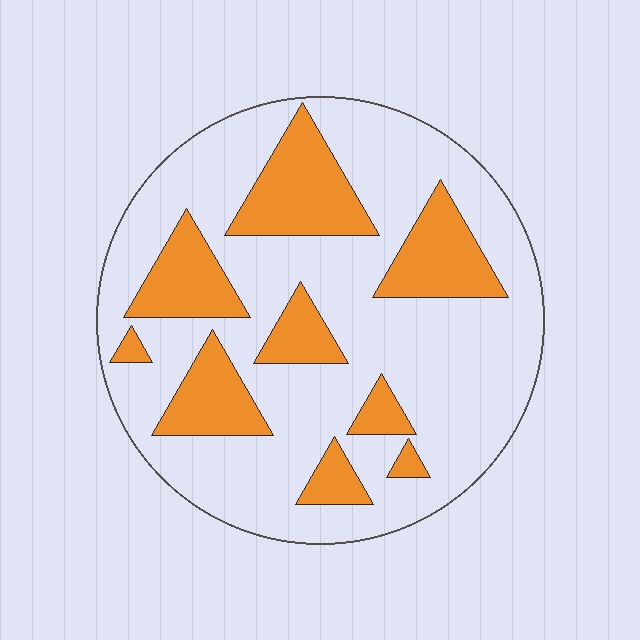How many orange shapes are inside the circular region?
9.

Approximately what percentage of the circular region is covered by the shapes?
Approximately 25%.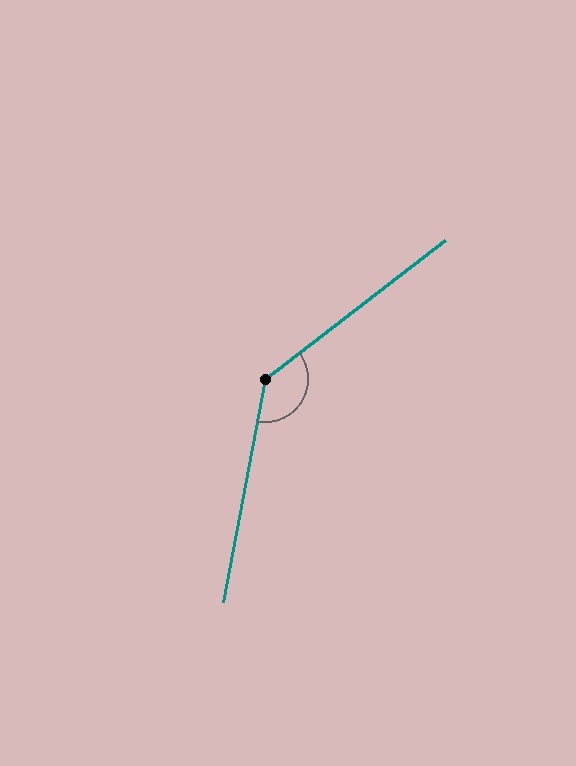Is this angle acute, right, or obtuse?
It is obtuse.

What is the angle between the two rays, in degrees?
Approximately 138 degrees.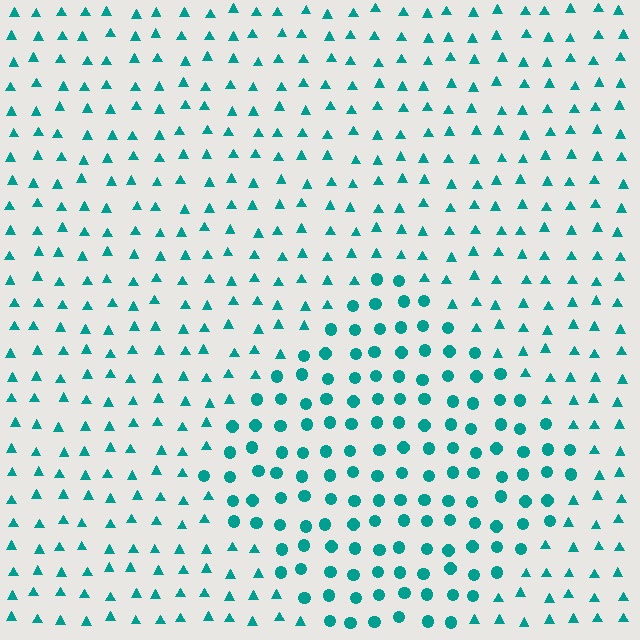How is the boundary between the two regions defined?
The boundary is defined by a change in element shape: circles inside vs. triangles outside. All elements share the same color and spacing.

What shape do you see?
I see a diamond.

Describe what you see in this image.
The image is filled with small teal elements arranged in a uniform grid. A diamond-shaped region contains circles, while the surrounding area contains triangles. The boundary is defined purely by the change in element shape.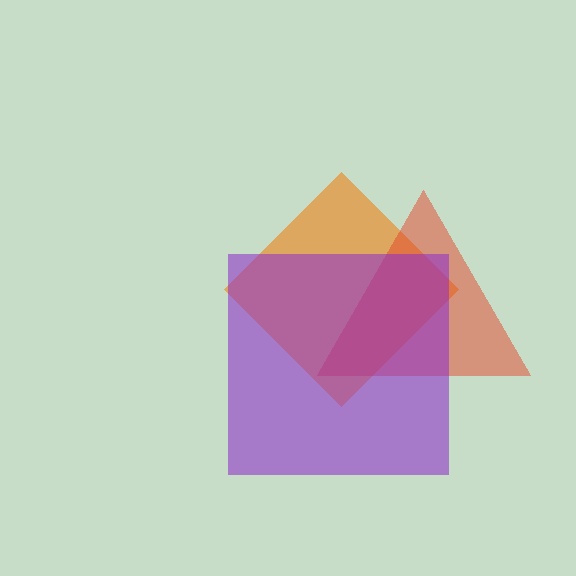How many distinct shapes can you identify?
There are 3 distinct shapes: an orange diamond, a red triangle, a purple square.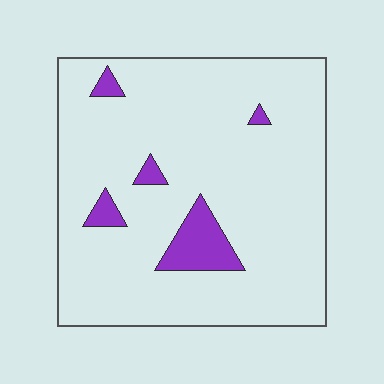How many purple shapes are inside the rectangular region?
5.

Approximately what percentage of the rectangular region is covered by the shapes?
Approximately 10%.